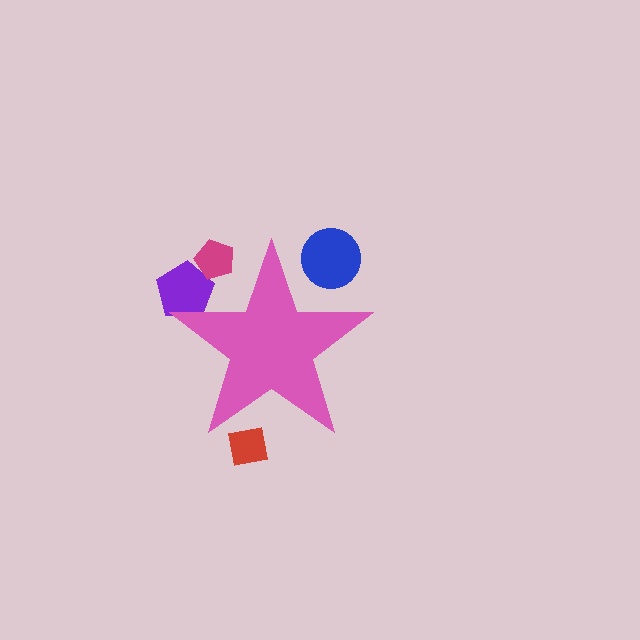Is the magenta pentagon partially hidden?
Yes, the magenta pentagon is partially hidden behind the pink star.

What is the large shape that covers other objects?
A pink star.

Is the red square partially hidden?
Yes, the red square is partially hidden behind the pink star.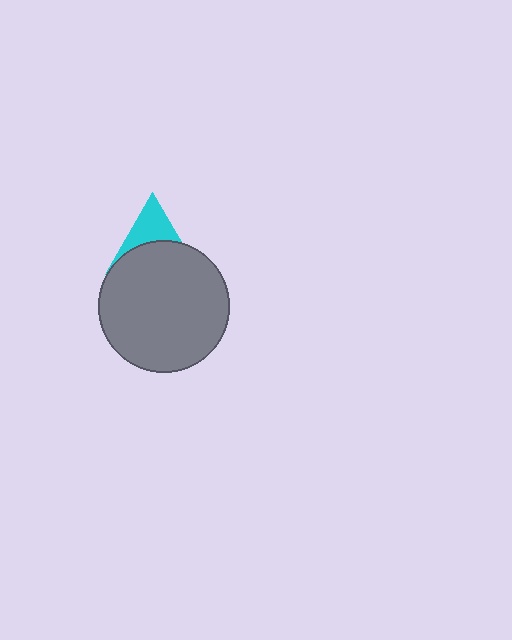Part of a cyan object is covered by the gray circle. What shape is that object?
It is a triangle.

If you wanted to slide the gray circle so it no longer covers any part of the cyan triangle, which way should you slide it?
Slide it down — that is the most direct way to separate the two shapes.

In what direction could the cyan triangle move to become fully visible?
The cyan triangle could move up. That would shift it out from behind the gray circle entirely.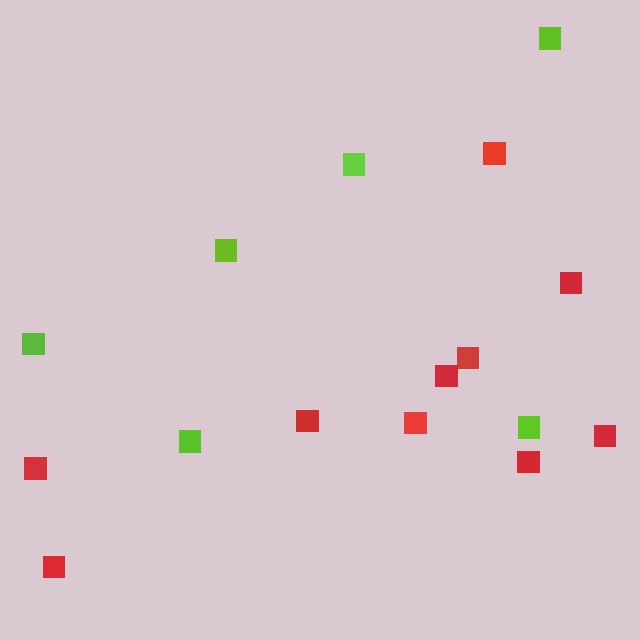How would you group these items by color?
There are 2 groups: one group of red squares (10) and one group of lime squares (6).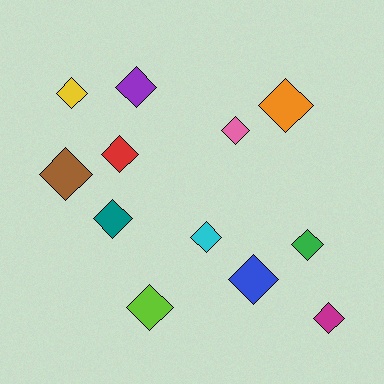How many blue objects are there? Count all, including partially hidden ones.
There is 1 blue object.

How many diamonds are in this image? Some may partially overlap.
There are 12 diamonds.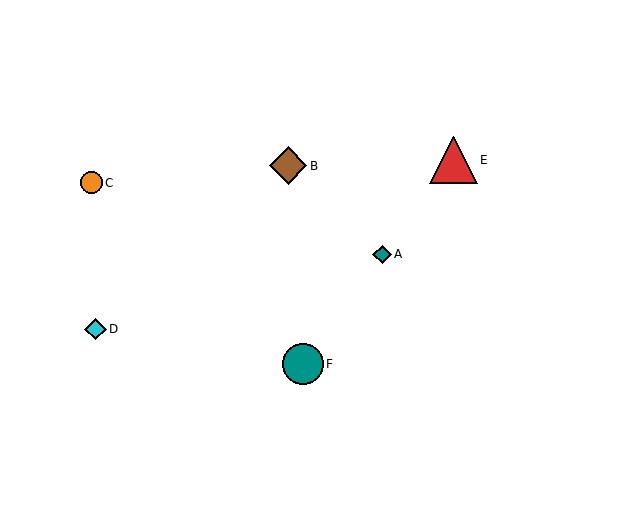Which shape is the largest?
The red triangle (labeled E) is the largest.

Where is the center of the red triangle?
The center of the red triangle is at (453, 160).